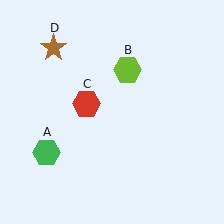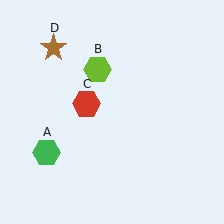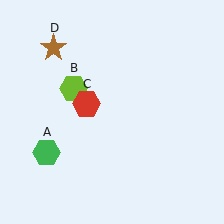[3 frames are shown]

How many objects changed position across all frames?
1 object changed position: lime hexagon (object B).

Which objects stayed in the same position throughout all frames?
Green hexagon (object A) and red hexagon (object C) and brown star (object D) remained stationary.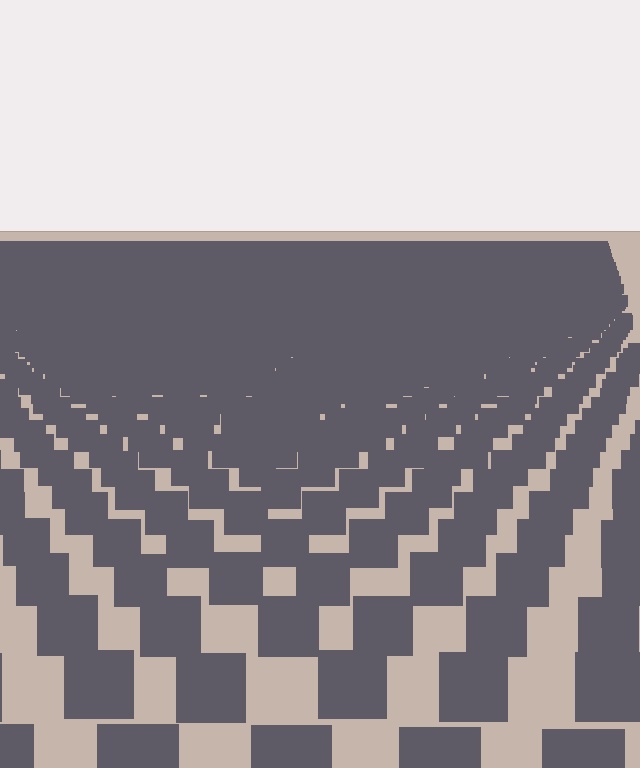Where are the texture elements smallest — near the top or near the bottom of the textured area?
Near the top.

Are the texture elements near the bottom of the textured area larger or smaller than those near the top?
Larger. Near the bottom, elements are closer to the viewer and appear at a bigger on-screen size.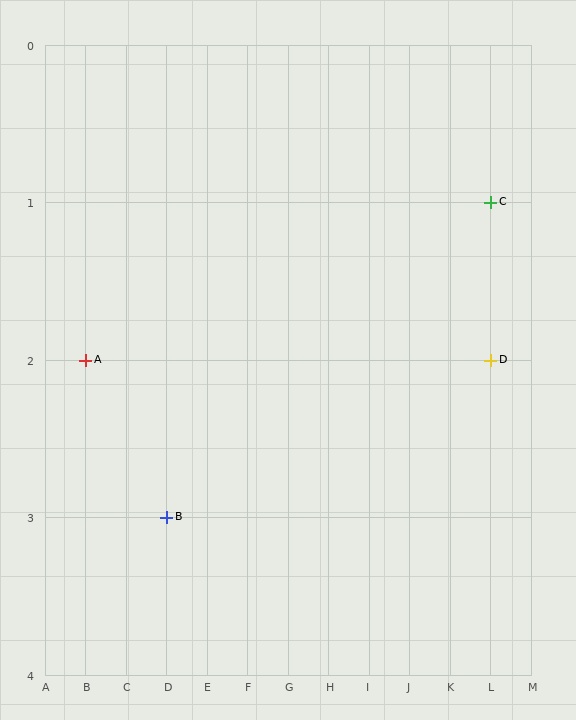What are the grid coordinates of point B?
Point B is at grid coordinates (D, 3).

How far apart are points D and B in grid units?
Points D and B are 8 columns and 1 row apart (about 8.1 grid units diagonally).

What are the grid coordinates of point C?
Point C is at grid coordinates (L, 1).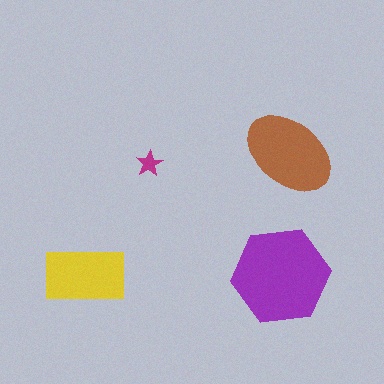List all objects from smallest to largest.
The magenta star, the yellow rectangle, the brown ellipse, the purple hexagon.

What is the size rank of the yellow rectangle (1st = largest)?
3rd.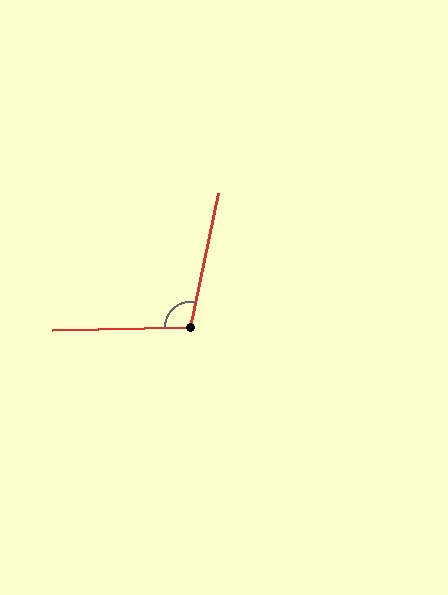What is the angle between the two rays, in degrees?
Approximately 103 degrees.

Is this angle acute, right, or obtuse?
It is obtuse.